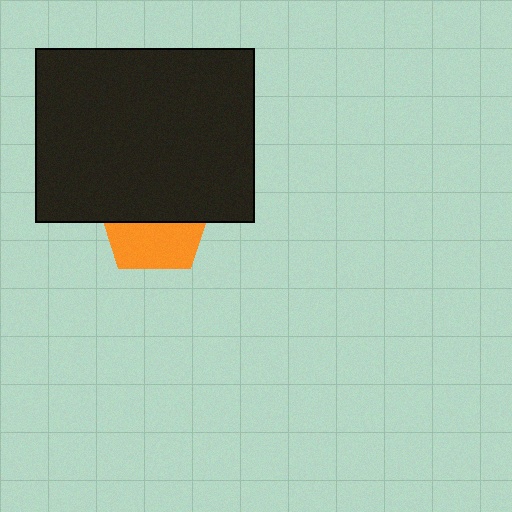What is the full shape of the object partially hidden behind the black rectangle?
The partially hidden object is an orange pentagon.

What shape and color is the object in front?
The object in front is a black rectangle.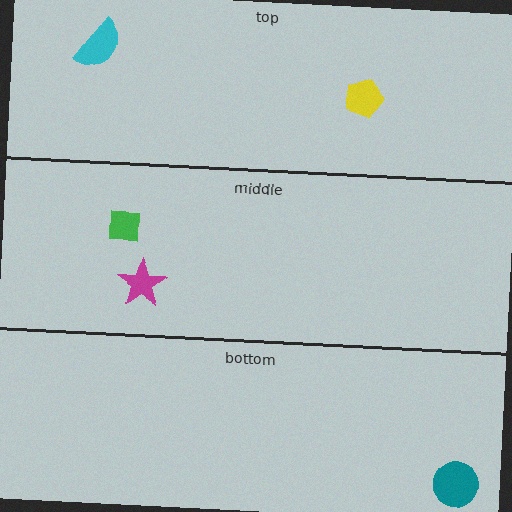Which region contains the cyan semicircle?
The top region.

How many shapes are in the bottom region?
1.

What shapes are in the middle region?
The green square, the magenta star.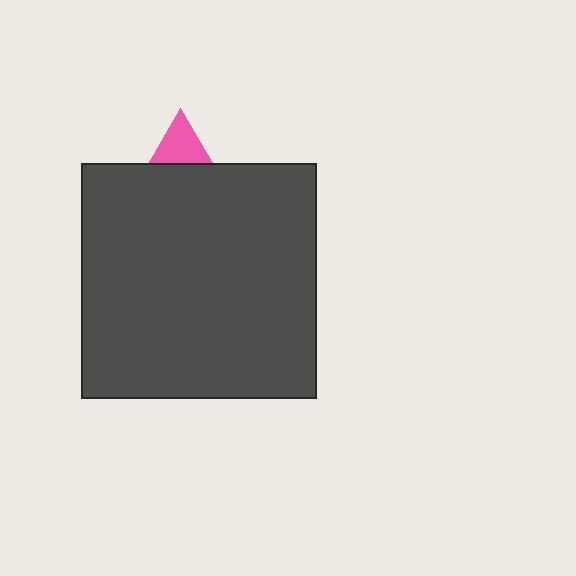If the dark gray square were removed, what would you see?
You would see the complete pink triangle.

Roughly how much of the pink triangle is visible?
A small part of it is visible (roughly 31%).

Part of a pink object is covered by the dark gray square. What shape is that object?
It is a triangle.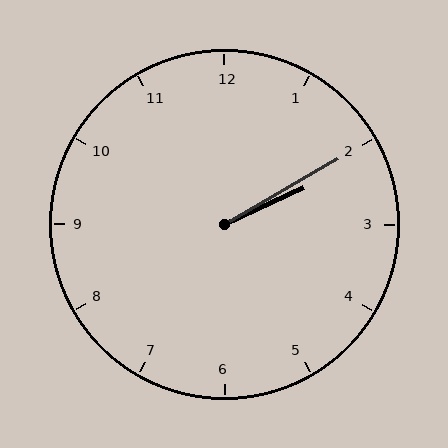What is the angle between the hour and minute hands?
Approximately 5 degrees.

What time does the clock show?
2:10.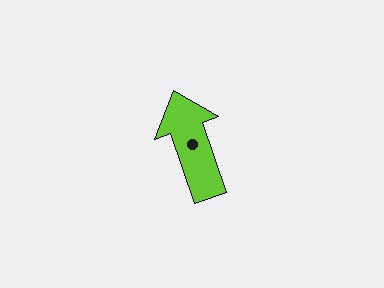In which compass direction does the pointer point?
North.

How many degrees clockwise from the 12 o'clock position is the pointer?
Approximately 341 degrees.